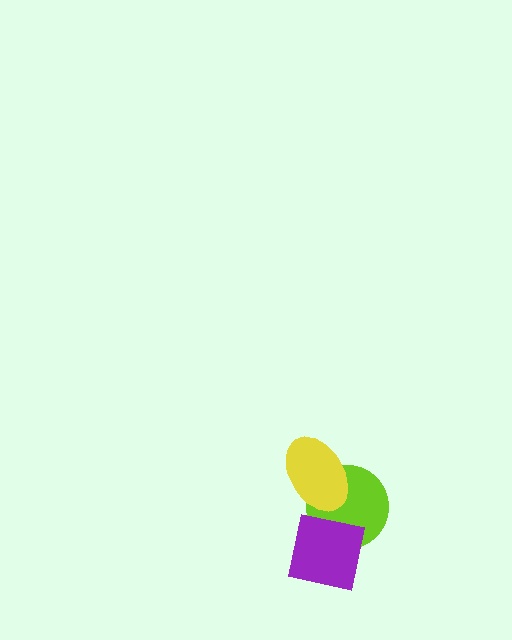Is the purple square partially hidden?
No, no other shape covers it.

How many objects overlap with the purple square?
1 object overlaps with the purple square.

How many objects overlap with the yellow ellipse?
1 object overlaps with the yellow ellipse.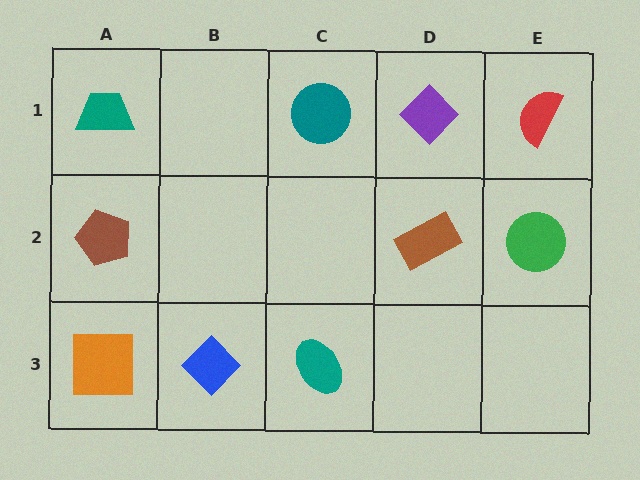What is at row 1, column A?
A teal trapezoid.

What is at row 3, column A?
An orange square.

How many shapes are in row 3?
3 shapes.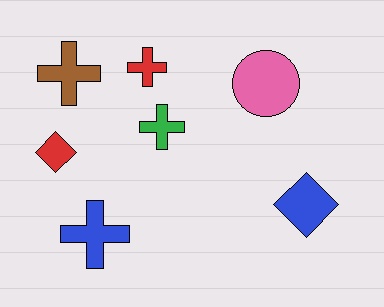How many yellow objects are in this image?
There are no yellow objects.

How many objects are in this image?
There are 7 objects.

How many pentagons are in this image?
There are no pentagons.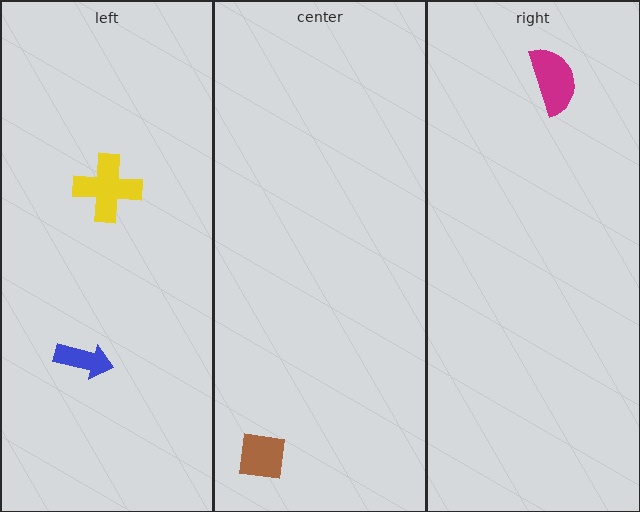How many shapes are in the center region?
1.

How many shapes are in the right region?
1.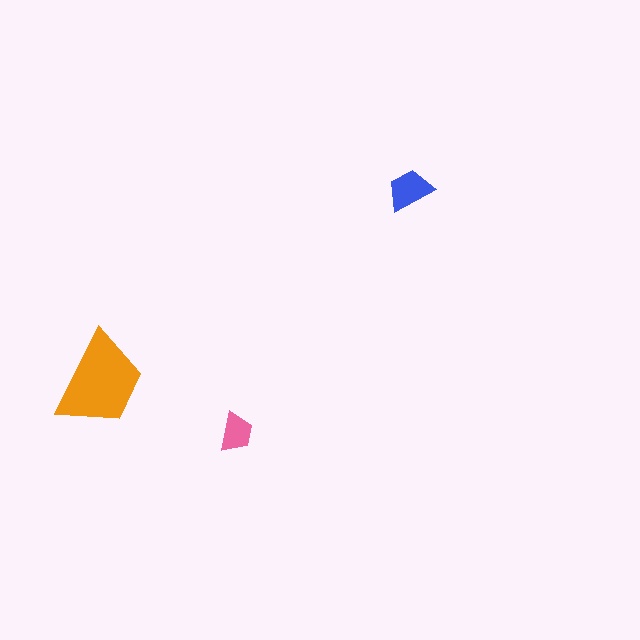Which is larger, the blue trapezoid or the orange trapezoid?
The orange one.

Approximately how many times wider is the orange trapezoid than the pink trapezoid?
About 2.5 times wider.